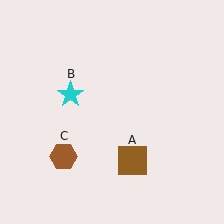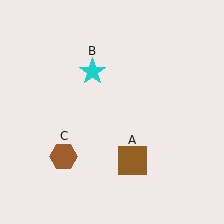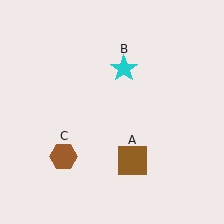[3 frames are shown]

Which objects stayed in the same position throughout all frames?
Brown square (object A) and brown hexagon (object C) remained stationary.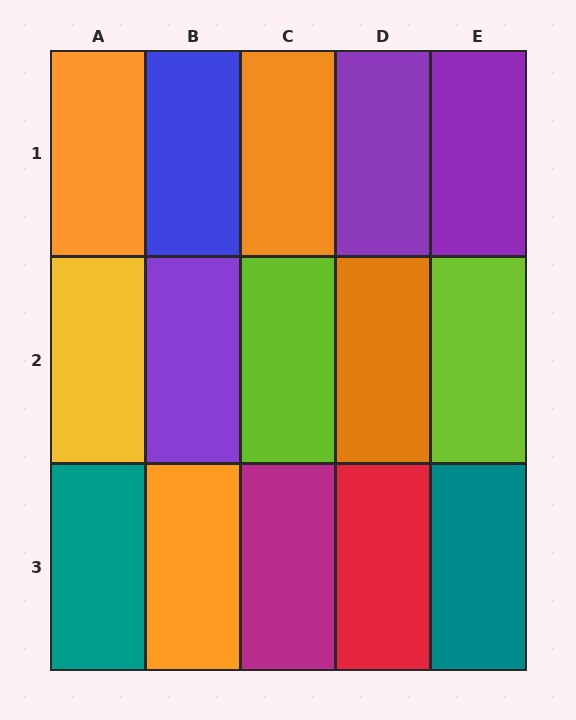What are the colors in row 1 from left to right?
Orange, blue, orange, purple, purple.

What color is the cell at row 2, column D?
Orange.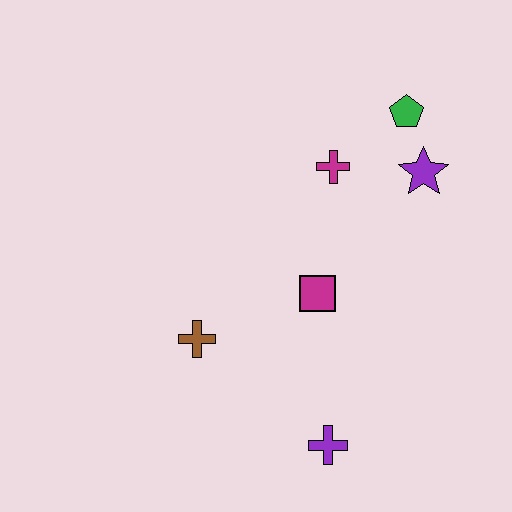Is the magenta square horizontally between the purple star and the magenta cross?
No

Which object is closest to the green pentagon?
The purple star is closest to the green pentagon.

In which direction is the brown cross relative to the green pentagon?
The brown cross is below the green pentagon.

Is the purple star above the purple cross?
Yes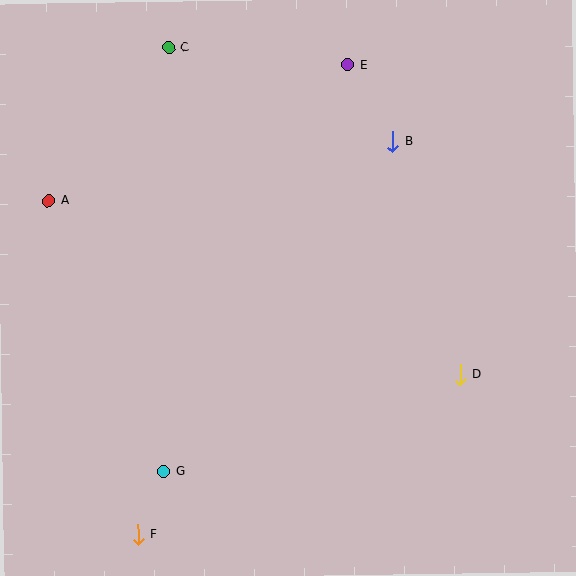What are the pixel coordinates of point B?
Point B is at (393, 142).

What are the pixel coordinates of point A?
Point A is at (48, 201).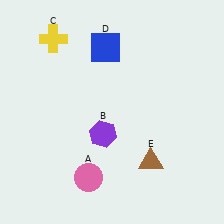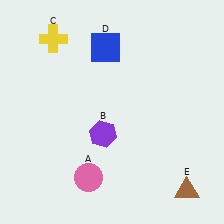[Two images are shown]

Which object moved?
The brown triangle (E) moved right.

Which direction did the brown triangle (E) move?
The brown triangle (E) moved right.